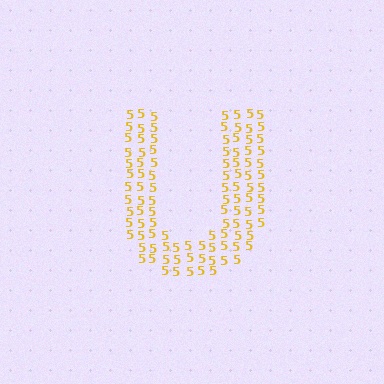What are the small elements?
The small elements are digit 5's.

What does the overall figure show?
The overall figure shows the letter U.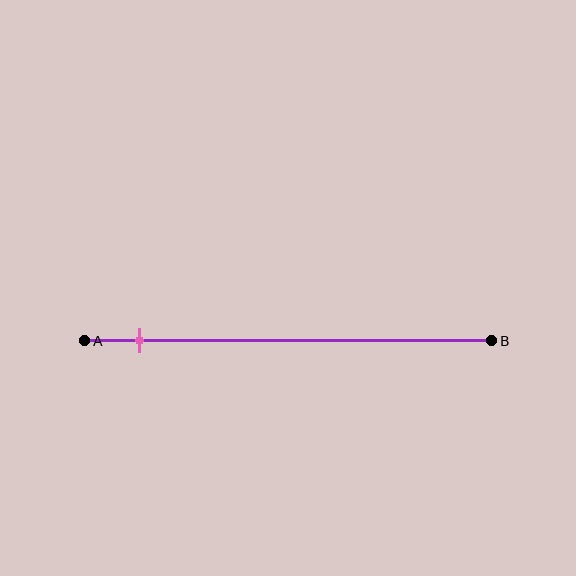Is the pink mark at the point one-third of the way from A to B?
No, the mark is at about 15% from A, not at the 33% one-third point.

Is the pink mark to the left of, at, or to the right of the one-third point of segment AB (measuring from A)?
The pink mark is to the left of the one-third point of segment AB.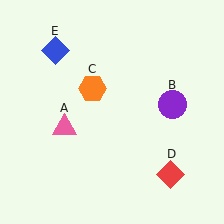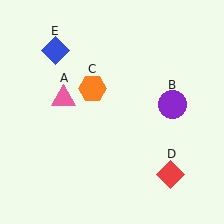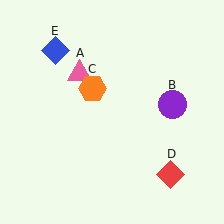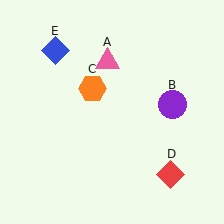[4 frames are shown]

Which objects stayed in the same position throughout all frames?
Purple circle (object B) and orange hexagon (object C) and red diamond (object D) and blue diamond (object E) remained stationary.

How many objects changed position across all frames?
1 object changed position: pink triangle (object A).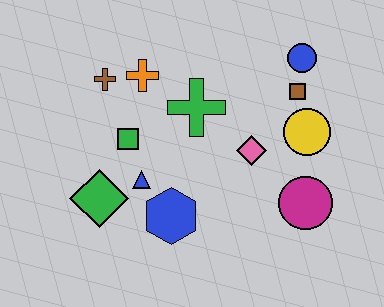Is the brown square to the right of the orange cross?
Yes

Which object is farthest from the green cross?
The magenta circle is farthest from the green cross.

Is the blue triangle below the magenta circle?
No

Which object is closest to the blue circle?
The brown square is closest to the blue circle.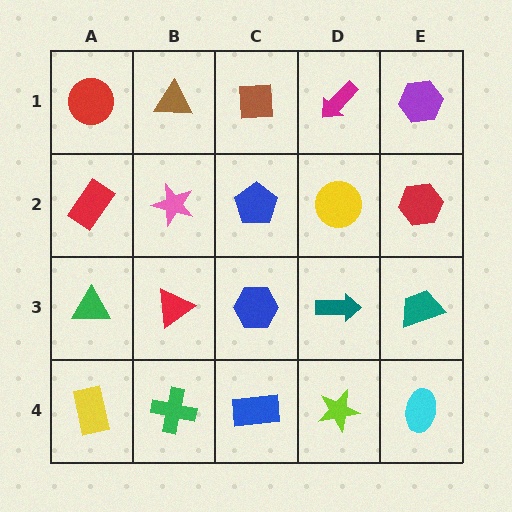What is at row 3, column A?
A green triangle.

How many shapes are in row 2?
5 shapes.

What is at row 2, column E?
A red hexagon.